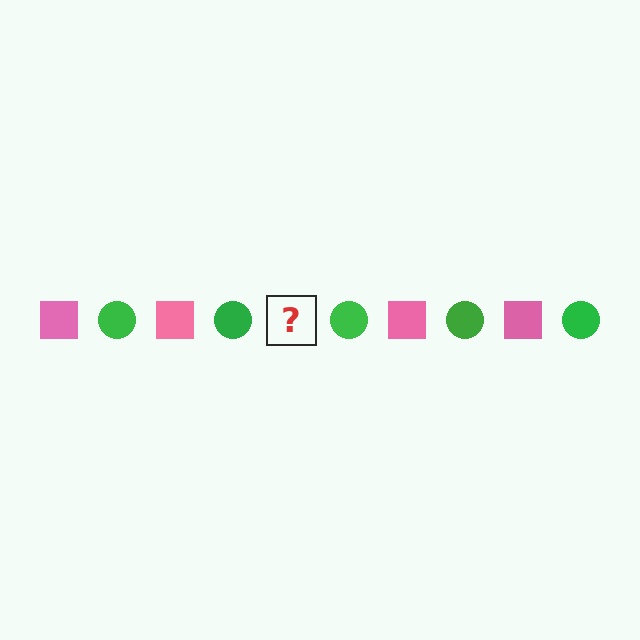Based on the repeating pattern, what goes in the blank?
The blank should be a pink square.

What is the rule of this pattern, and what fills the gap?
The rule is that the pattern alternates between pink square and green circle. The gap should be filled with a pink square.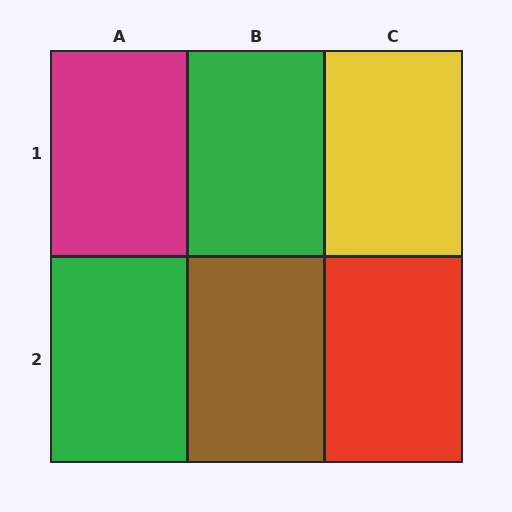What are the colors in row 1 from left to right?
Magenta, green, yellow.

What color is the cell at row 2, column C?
Red.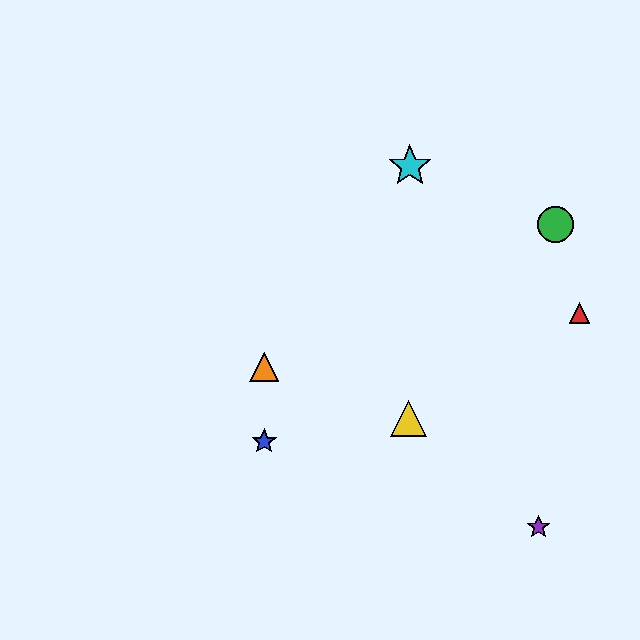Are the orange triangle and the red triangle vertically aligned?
No, the orange triangle is at x≈264 and the red triangle is at x≈579.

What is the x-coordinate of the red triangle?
The red triangle is at x≈579.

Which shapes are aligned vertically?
The blue star, the orange triangle are aligned vertically.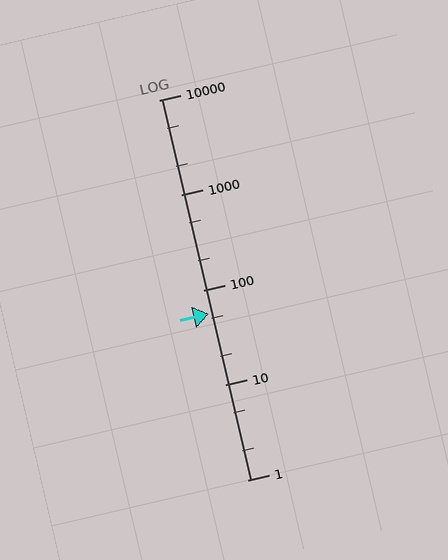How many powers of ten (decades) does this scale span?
The scale spans 4 decades, from 1 to 10000.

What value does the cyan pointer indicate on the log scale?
The pointer indicates approximately 56.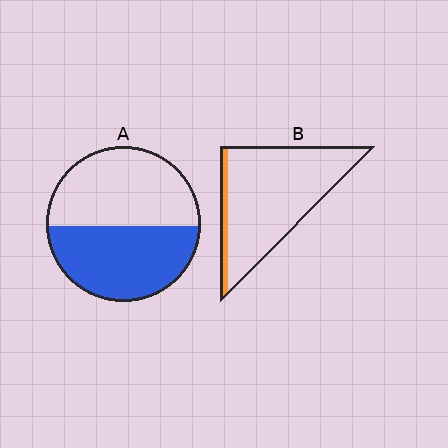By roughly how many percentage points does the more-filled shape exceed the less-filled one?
By roughly 40 percentage points (A over B).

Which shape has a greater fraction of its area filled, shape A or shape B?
Shape A.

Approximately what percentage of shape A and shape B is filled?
A is approximately 50% and B is approximately 10%.